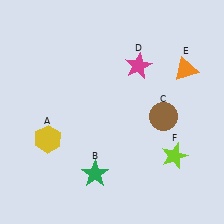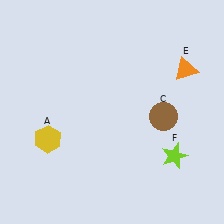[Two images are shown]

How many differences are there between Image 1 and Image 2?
There are 2 differences between the two images.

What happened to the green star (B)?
The green star (B) was removed in Image 2. It was in the bottom-left area of Image 1.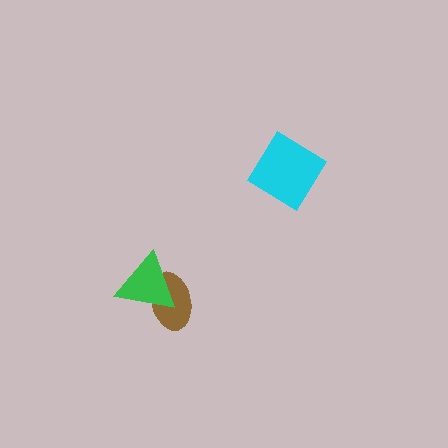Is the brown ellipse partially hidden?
Yes, it is partially covered by another shape.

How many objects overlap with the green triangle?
1 object overlaps with the green triangle.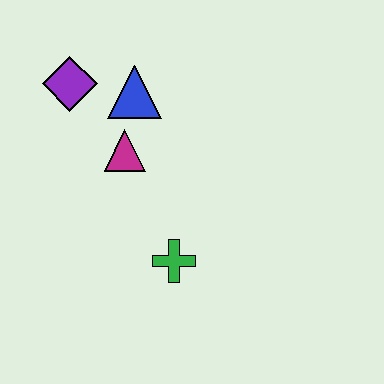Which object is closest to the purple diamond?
The blue triangle is closest to the purple diamond.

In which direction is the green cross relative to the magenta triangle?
The green cross is below the magenta triangle.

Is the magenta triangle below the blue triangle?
Yes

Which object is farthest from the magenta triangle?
The green cross is farthest from the magenta triangle.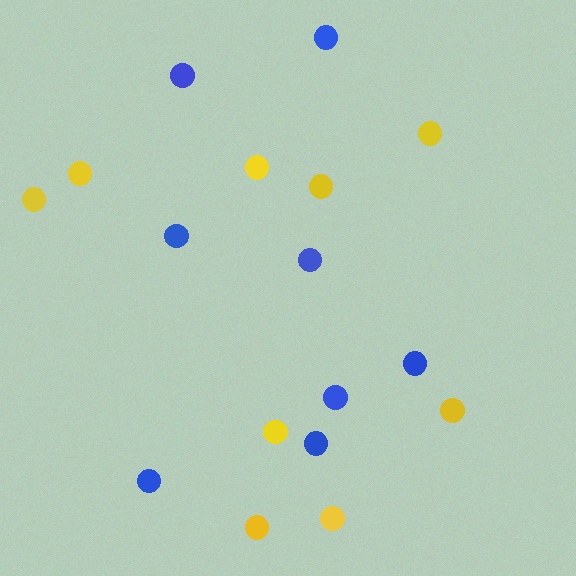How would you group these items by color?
There are 2 groups: one group of yellow circles (9) and one group of blue circles (8).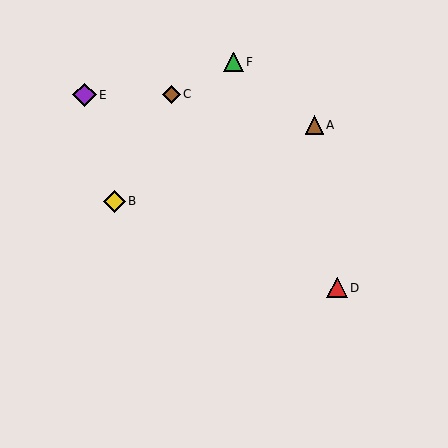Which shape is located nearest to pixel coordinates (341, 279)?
The red triangle (labeled D) at (337, 288) is nearest to that location.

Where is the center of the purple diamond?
The center of the purple diamond is at (84, 95).